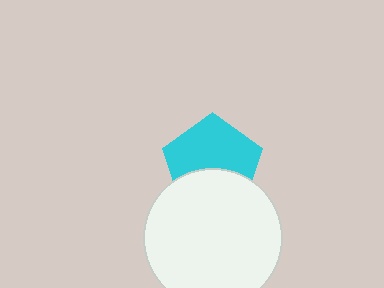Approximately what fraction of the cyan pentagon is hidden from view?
Roughly 39% of the cyan pentagon is hidden behind the white circle.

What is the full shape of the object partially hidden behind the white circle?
The partially hidden object is a cyan pentagon.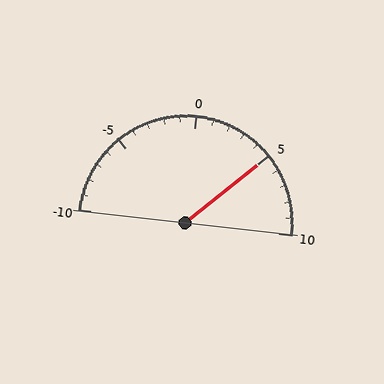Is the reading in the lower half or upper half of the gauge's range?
The reading is in the upper half of the range (-10 to 10).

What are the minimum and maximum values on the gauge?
The gauge ranges from -10 to 10.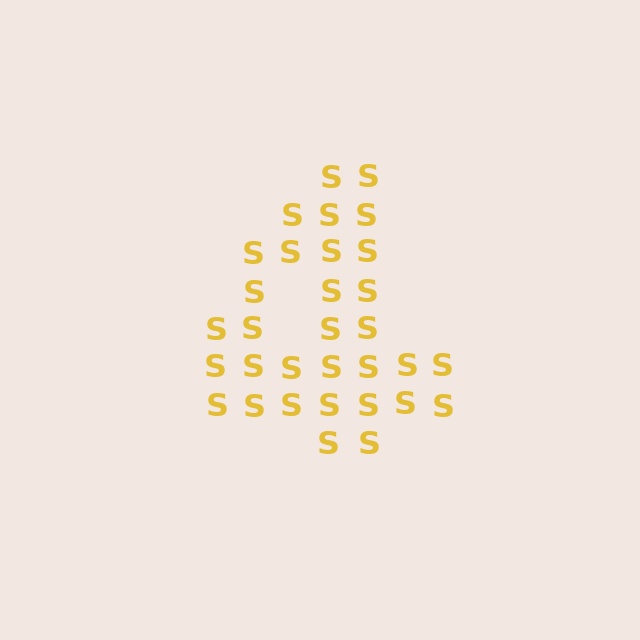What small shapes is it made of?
It is made of small letter S's.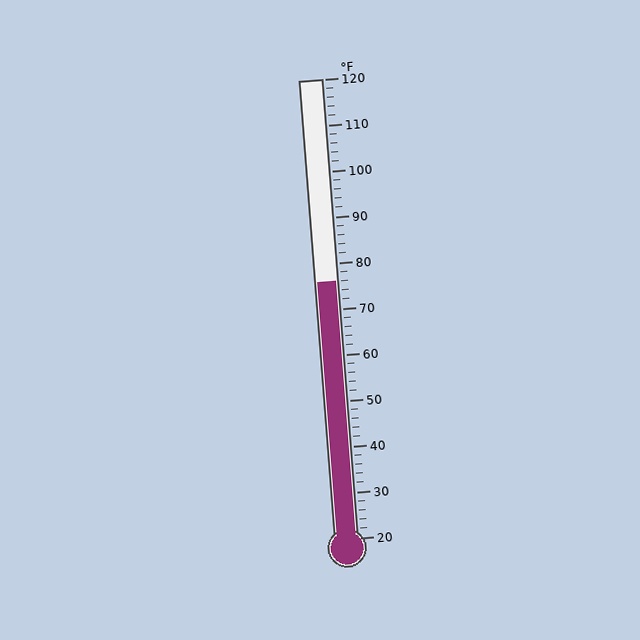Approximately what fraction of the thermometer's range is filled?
The thermometer is filled to approximately 55% of its range.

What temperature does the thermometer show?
The thermometer shows approximately 76°F.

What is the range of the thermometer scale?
The thermometer scale ranges from 20°F to 120°F.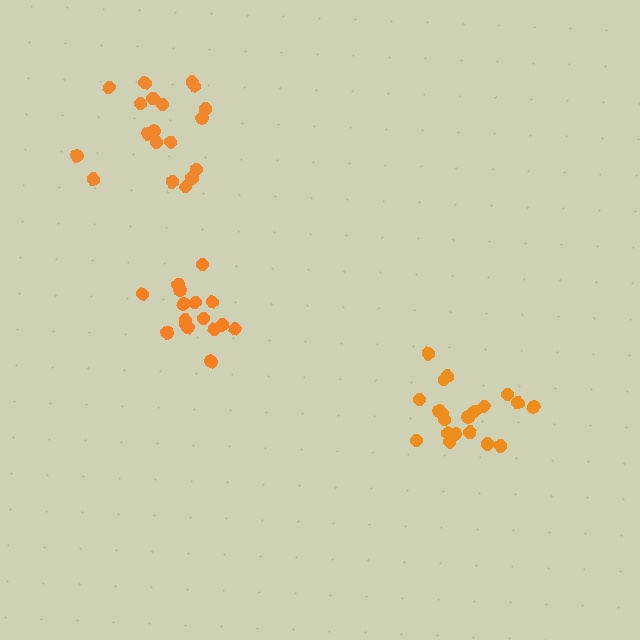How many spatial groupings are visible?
There are 3 spatial groupings.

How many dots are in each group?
Group 1: 20 dots, Group 2: 19 dots, Group 3: 16 dots (55 total).